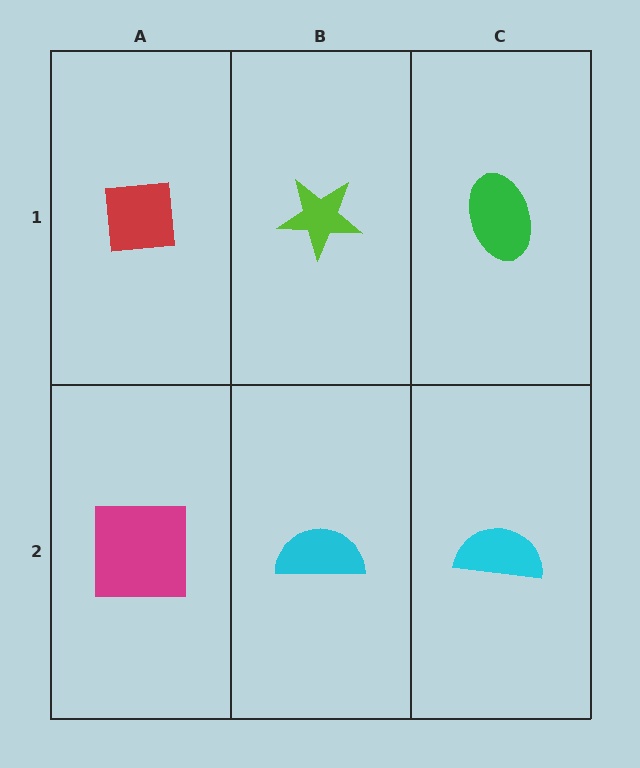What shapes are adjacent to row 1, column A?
A magenta square (row 2, column A), a lime star (row 1, column B).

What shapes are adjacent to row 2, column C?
A green ellipse (row 1, column C), a cyan semicircle (row 2, column B).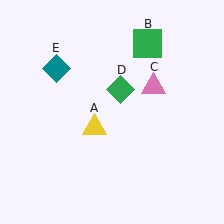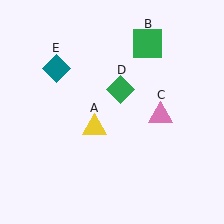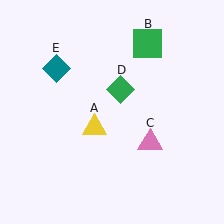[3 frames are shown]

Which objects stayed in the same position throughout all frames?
Yellow triangle (object A) and green square (object B) and green diamond (object D) and teal diamond (object E) remained stationary.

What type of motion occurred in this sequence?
The pink triangle (object C) rotated clockwise around the center of the scene.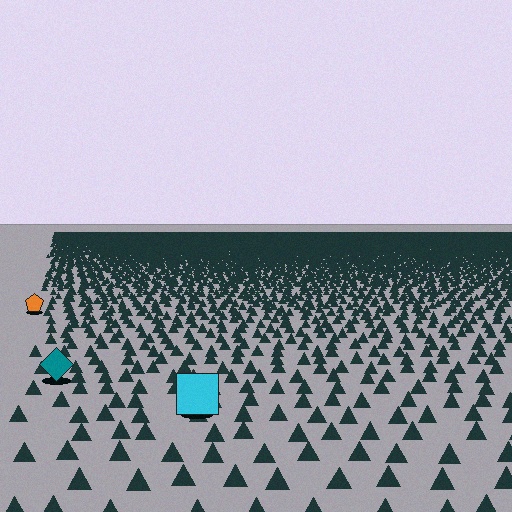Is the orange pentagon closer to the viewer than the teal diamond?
No. The teal diamond is closer — you can tell from the texture gradient: the ground texture is coarser near it.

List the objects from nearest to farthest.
From nearest to farthest: the cyan square, the teal diamond, the orange pentagon.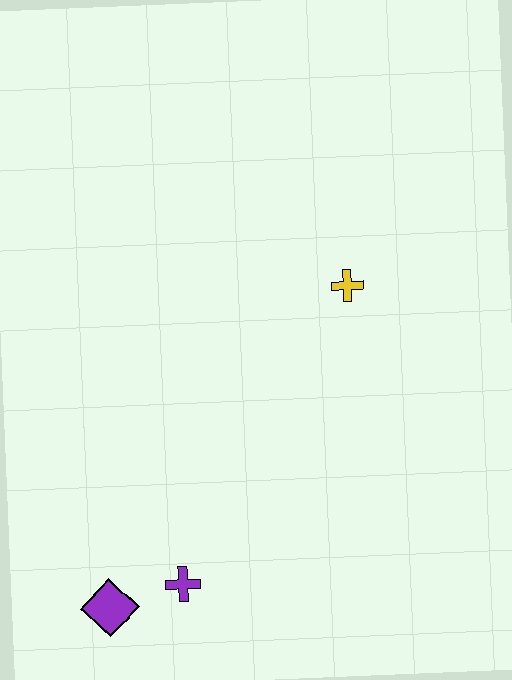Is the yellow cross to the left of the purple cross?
No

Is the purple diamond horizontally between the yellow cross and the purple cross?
No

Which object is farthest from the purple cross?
The yellow cross is farthest from the purple cross.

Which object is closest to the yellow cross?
The purple cross is closest to the yellow cross.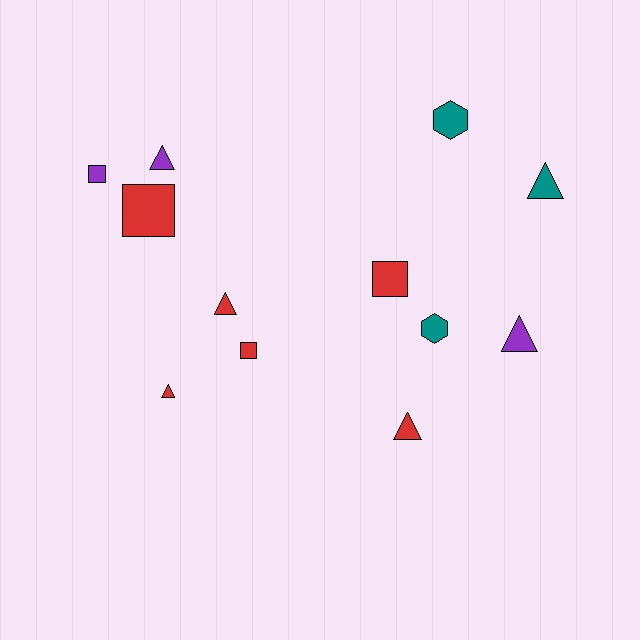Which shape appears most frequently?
Triangle, with 6 objects.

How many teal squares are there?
There are no teal squares.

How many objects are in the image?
There are 12 objects.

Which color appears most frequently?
Red, with 6 objects.